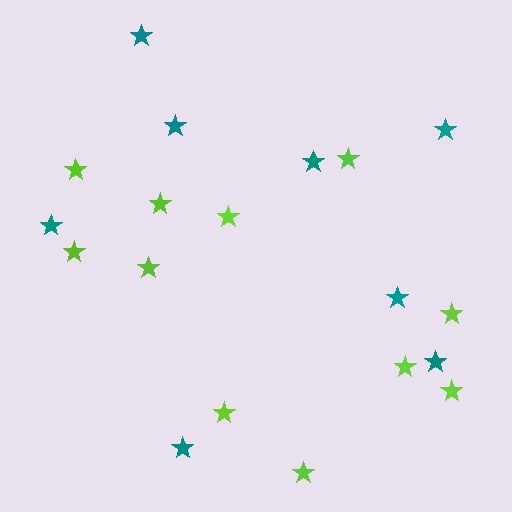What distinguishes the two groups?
There are 2 groups: one group of lime stars (11) and one group of teal stars (8).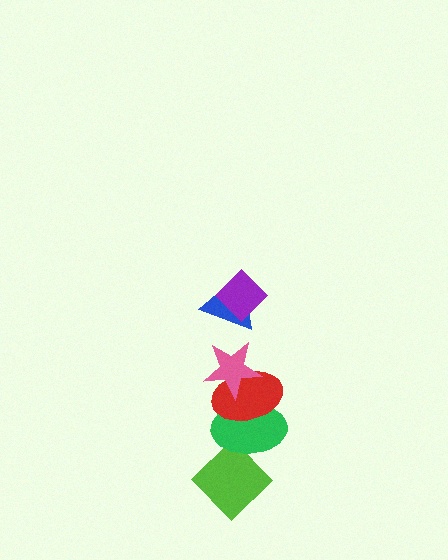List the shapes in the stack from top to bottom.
From top to bottom: the purple diamond, the blue triangle, the pink star, the red ellipse, the green ellipse, the lime diamond.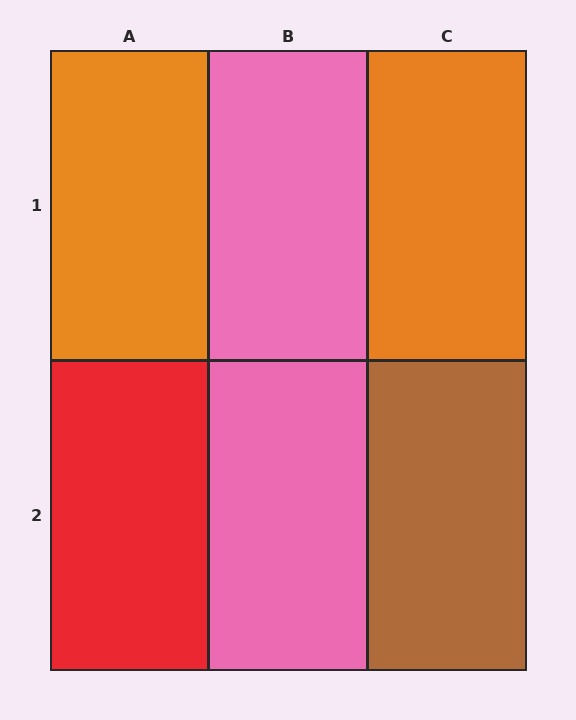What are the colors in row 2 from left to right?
Red, pink, brown.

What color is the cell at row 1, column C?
Orange.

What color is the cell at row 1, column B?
Pink.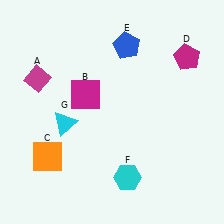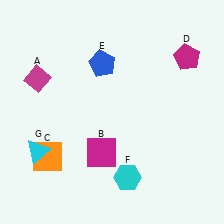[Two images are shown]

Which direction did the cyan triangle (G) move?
The cyan triangle (G) moved down.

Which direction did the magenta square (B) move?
The magenta square (B) moved down.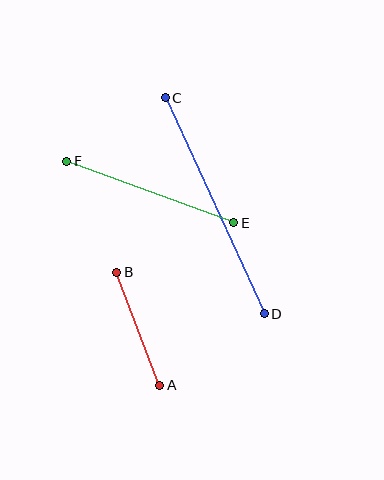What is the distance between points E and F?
The distance is approximately 178 pixels.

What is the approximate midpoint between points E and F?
The midpoint is at approximately (150, 192) pixels.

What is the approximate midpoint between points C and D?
The midpoint is at approximately (215, 206) pixels.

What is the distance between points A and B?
The distance is approximately 121 pixels.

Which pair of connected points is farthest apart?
Points C and D are farthest apart.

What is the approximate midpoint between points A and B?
The midpoint is at approximately (138, 329) pixels.